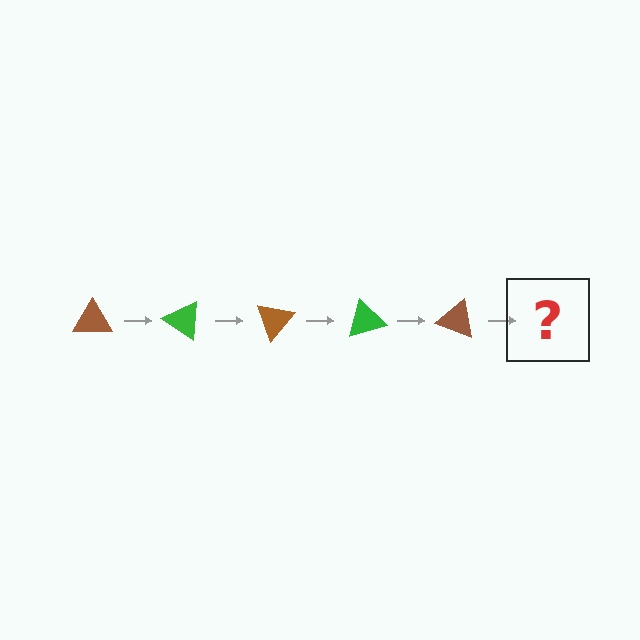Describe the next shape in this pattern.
It should be a green triangle, rotated 175 degrees from the start.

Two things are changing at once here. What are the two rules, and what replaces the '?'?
The two rules are that it rotates 35 degrees each step and the color cycles through brown and green. The '?' should be a green triangle, rotated 175 degrees from the start.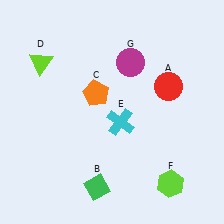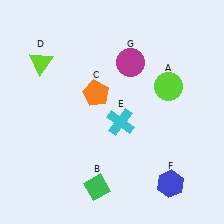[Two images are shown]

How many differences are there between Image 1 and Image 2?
There are 2 differences between the two images.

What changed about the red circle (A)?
In Image 1, A is red. In Image 2, it changed to lime.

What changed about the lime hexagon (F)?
In Image 1, F is lime. In Image 2, it changed to blue.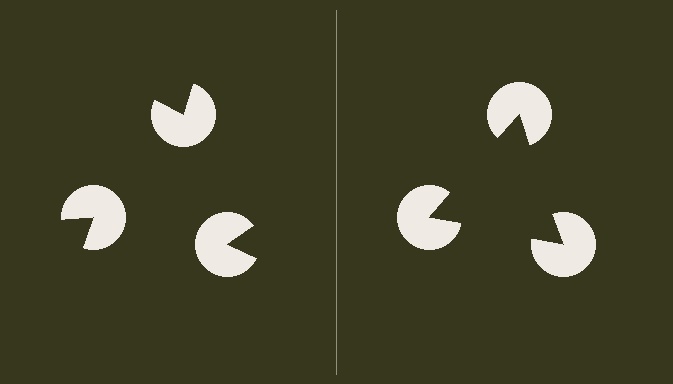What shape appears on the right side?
An illusory triangle.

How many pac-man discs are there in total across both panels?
6 — 3 on each side.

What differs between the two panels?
The pac-man discs are positioned identically on both sides; only the wedge orientations differ. On the right they align to a triangle; on the left they are misaligned.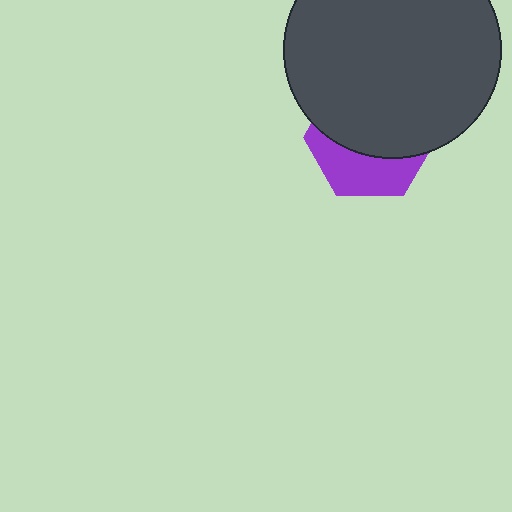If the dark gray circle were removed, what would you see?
You would see the complete purple hexagon.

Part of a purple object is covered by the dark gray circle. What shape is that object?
It is a hexagon.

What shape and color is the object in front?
The object in front is a dark gray circle.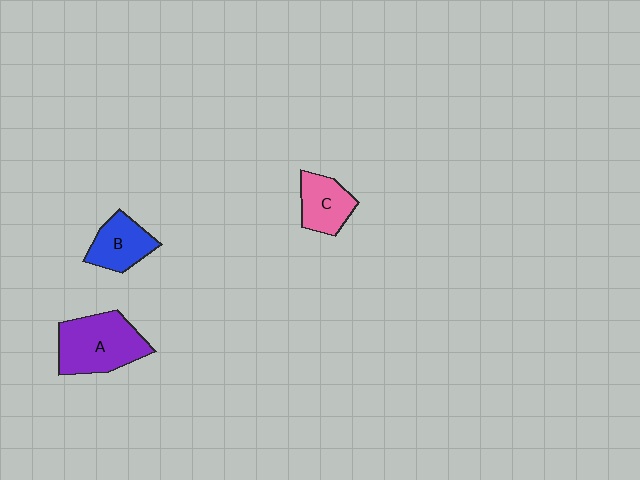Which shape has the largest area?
Shape A (purple).